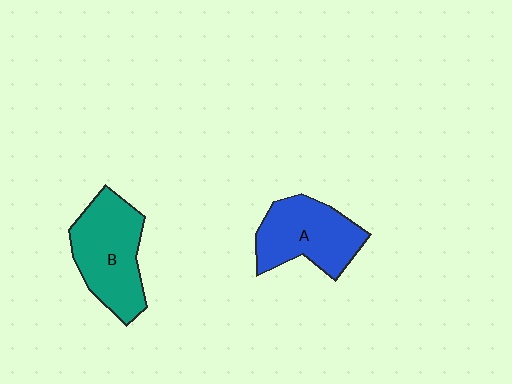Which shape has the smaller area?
Shape A (blue).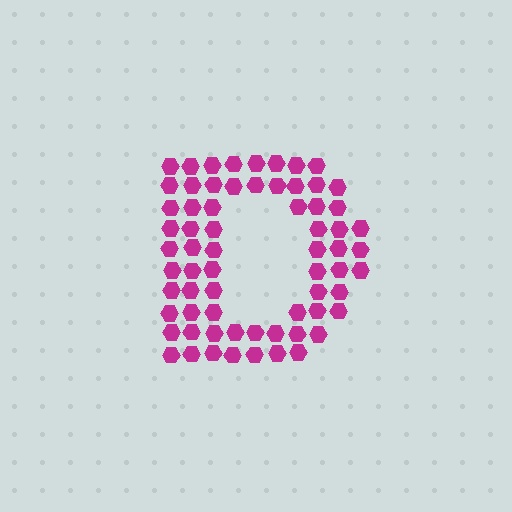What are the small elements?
The small elements are hexagons.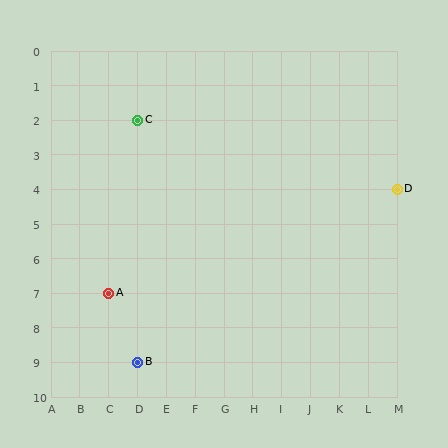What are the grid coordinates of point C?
Point C is at grid coordinates (D, 2).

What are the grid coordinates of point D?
Point D is at grid coordinates (M, 4).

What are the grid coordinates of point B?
Point B is at grid coordinates (D, 9).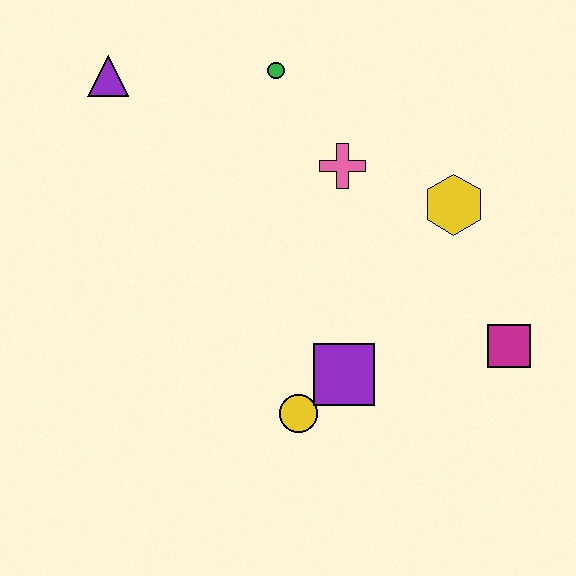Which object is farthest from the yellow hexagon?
The purple triangle is farthest from the yellow hexagon.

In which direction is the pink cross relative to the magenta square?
The pink cross is above the magenta square.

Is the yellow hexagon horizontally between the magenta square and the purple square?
Yes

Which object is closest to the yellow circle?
The purple square is closest to the yellow circle.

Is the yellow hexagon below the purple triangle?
Yes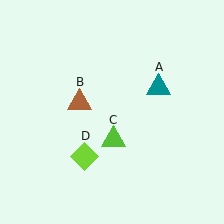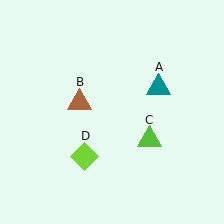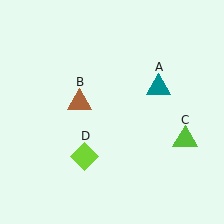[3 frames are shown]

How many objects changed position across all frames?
1 object changed position: lime triangle (object C).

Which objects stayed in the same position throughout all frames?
Teal triangle (object A) and brown triangle (object B) and lime diamond (object D) remained stationary.